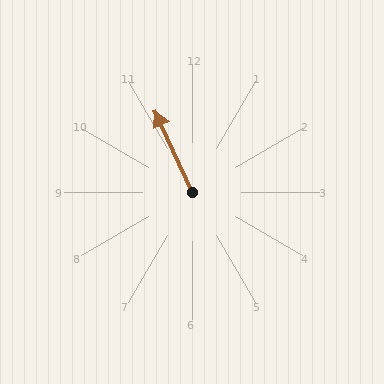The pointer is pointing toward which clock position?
Roughly 11 o'clock.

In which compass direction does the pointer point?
Northwest.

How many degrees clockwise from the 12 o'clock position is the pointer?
Approximately 336 degrees.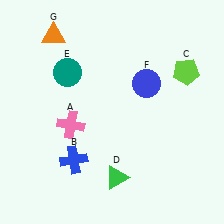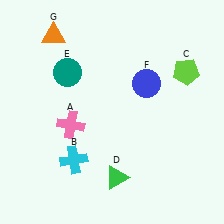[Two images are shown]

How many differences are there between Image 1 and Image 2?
There is 1 difference between the two images.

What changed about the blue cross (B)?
In Image 1, B is blue. In Image 2, it changed to cyan.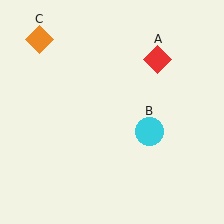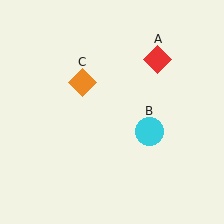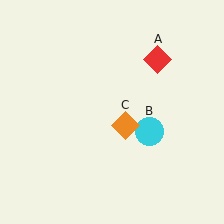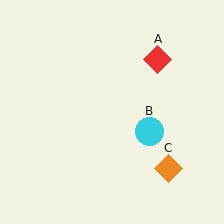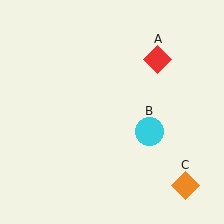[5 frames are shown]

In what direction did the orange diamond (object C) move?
The orange diamond (object C) moved down and to the right.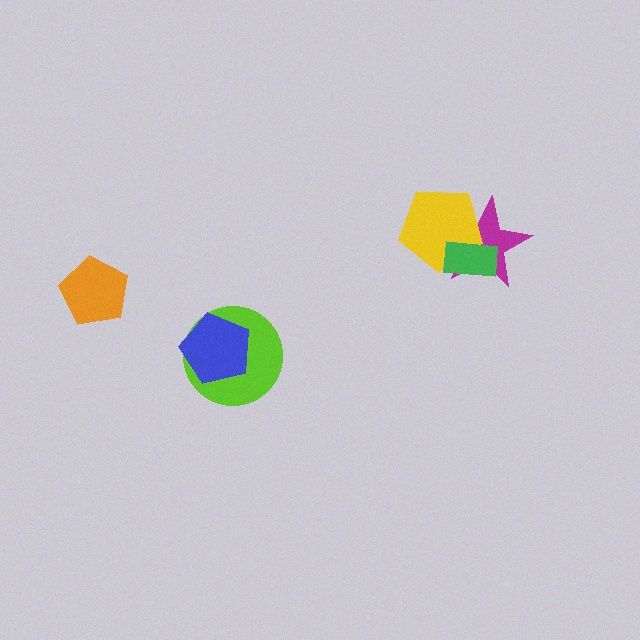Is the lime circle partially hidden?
Yes, it is partially covered by another shape.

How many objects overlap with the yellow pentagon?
2 objects overlap with the yellow pentagon.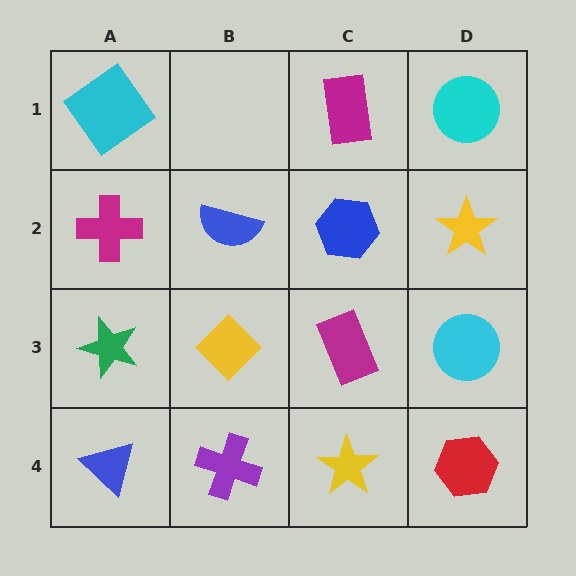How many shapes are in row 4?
4 shapes.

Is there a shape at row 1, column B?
No, that cell is empty.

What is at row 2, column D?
A yellow star.